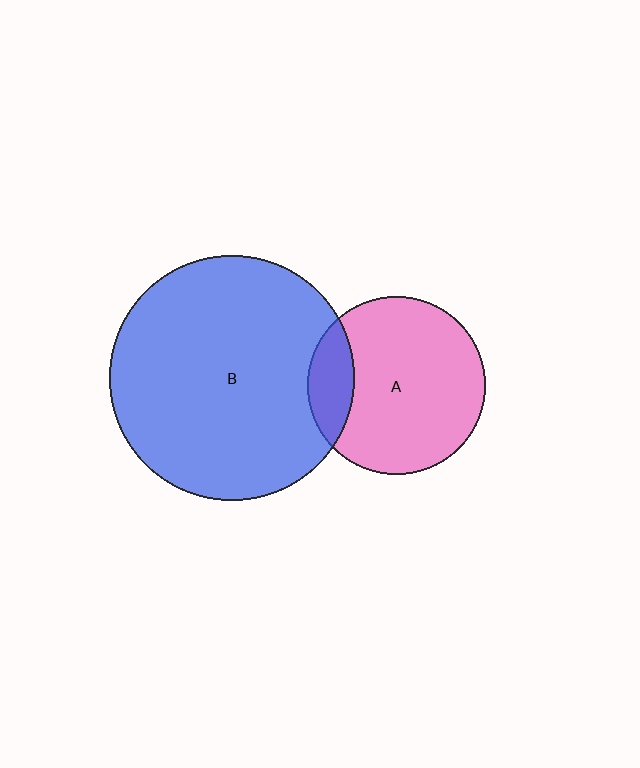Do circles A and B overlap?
Yes.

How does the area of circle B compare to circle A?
Approximately 1.9 times.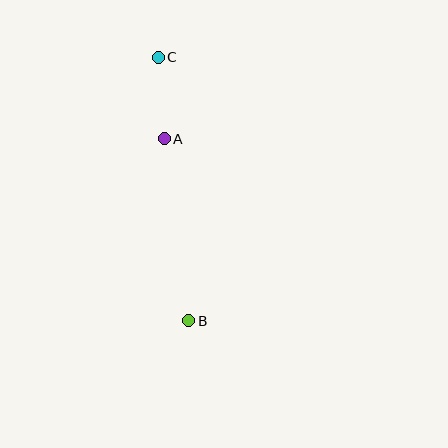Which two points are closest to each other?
Points A and C are closest to each other.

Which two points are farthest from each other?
Points B and C are farthest from each other.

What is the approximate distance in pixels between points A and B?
The distance between A and B is approximately 184 pixels.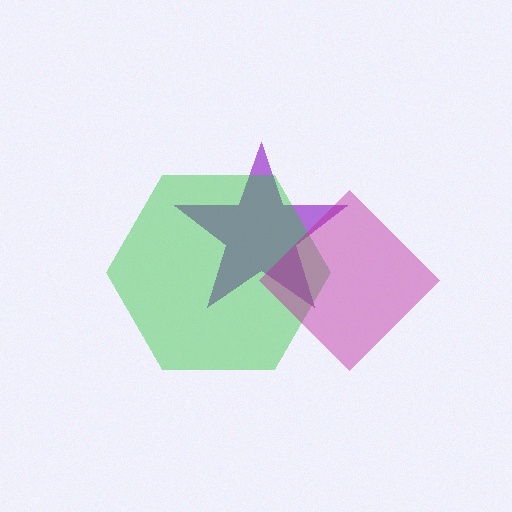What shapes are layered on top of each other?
The layered shapes are: a purple star, a green hexagon, a magenta diamond.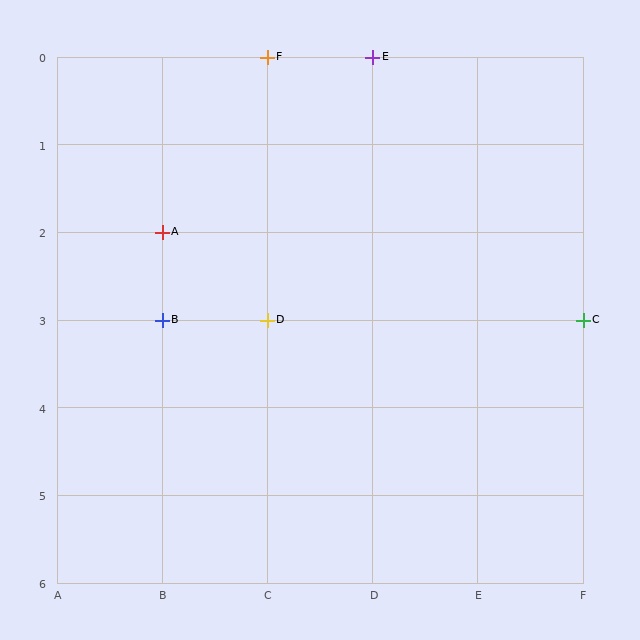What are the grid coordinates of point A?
Point A is at grid coordinates (B, 2).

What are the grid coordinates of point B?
Point B is at grid coordinates (B, 3).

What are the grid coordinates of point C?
Point C is at grid coordinates (F, 3).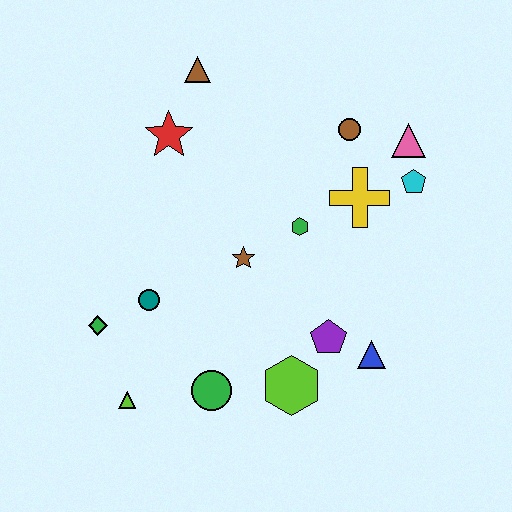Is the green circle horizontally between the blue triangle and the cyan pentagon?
No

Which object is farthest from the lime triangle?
The pink triangle is farthest from the lime triangle.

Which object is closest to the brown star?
The green hexagon is closest to the brown star.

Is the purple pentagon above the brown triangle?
No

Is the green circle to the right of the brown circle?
No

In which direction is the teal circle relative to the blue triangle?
The teal circle is to the left of the blue triangle.